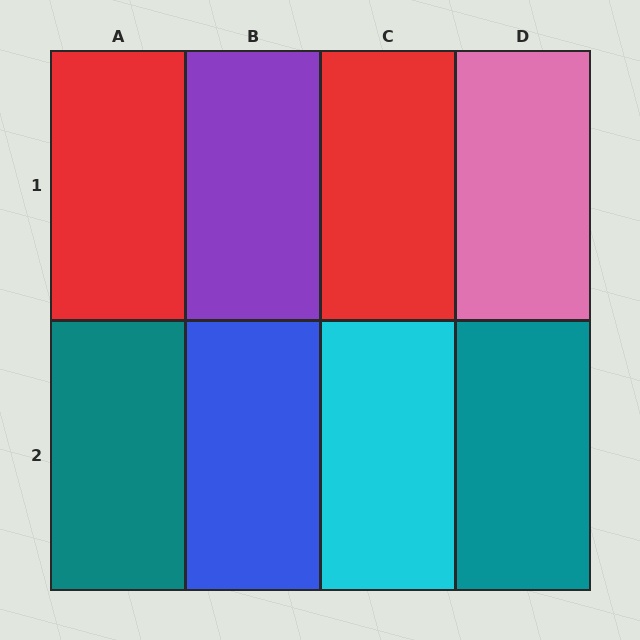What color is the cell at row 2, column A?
Teal.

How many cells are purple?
1 cell is purple.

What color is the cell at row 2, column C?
Cyan.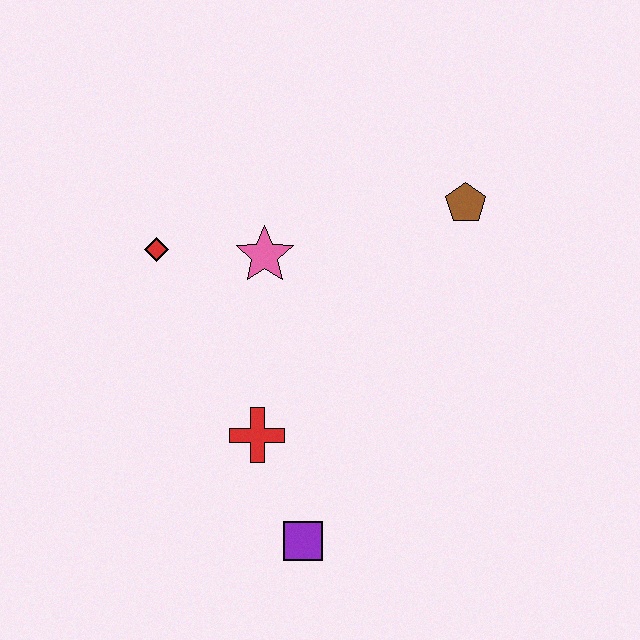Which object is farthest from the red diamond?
The purple square is farthest from the red diamond.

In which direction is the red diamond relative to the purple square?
The red diamond is above the purple square.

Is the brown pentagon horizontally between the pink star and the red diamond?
No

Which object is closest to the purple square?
The red cross is closest to the purple square.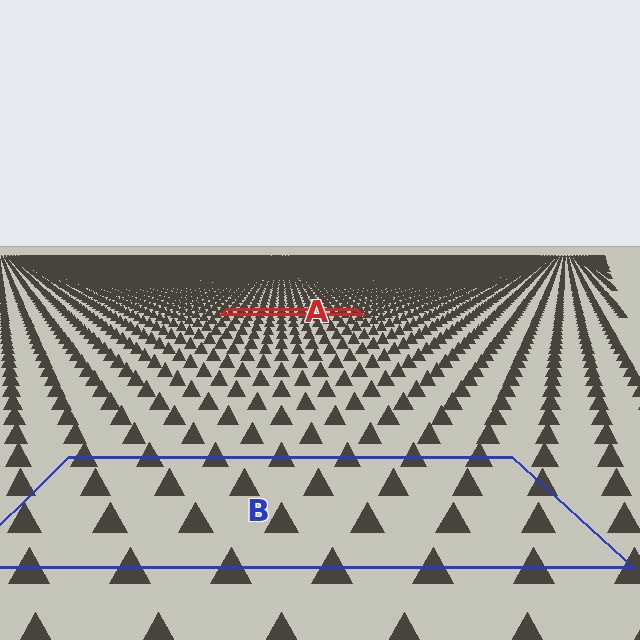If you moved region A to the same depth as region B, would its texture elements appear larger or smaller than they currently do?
They would appear larger. At a closer depth, the same texture elements are projected at a bigger on-screen size.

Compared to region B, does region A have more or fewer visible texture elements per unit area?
Region A has more texture elements per unit area — they are packed more densely because it is farther away.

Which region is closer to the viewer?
Region B is closer. The texture elements there are larger and more spread out.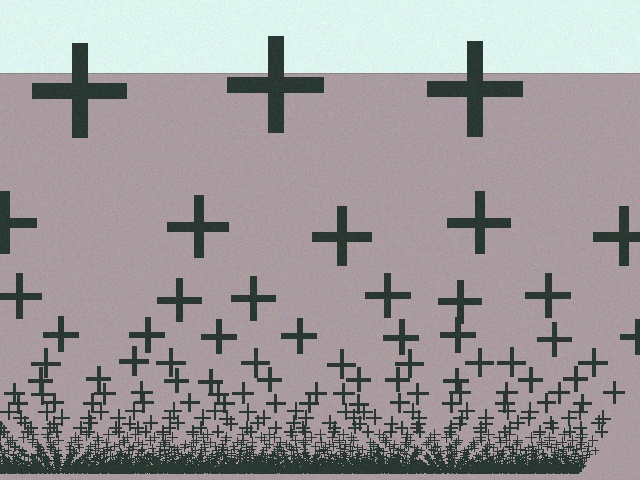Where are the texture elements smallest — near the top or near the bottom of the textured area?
Near the bottom.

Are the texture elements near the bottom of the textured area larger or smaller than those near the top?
Smaller. The gradient is inverted — elements near the bottom are smaller and denser.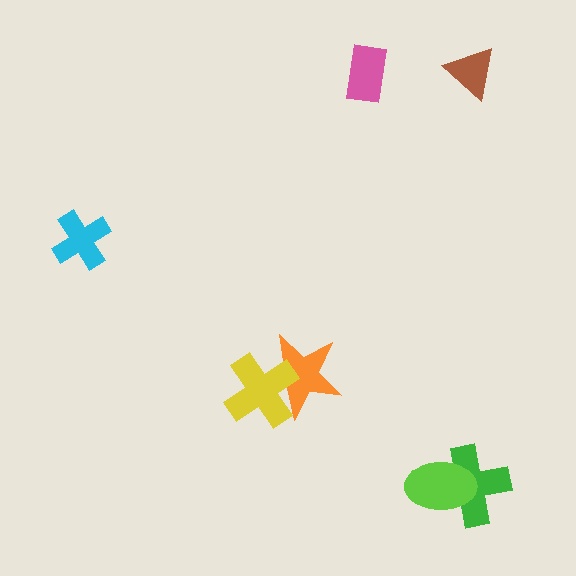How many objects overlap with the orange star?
1 object overlaps with the orange star.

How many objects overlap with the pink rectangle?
0 objects overlap with the pink rectangle.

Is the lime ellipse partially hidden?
No, no other shape covers it.